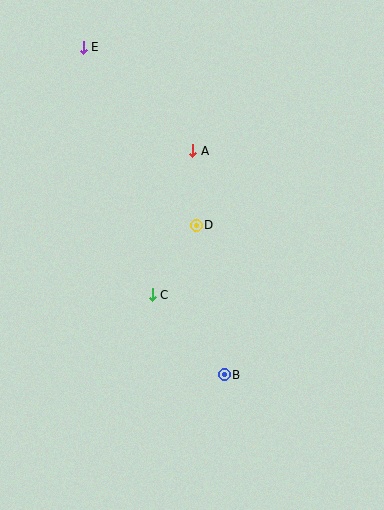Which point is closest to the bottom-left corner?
Point B is closest to the bottom-left corner.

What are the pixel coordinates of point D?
Point D is at (196, 225).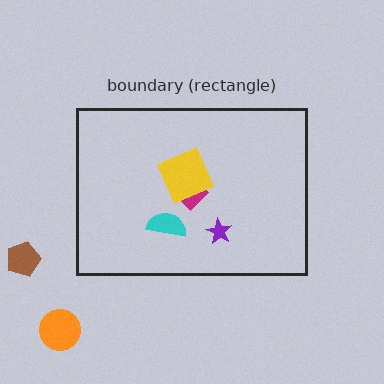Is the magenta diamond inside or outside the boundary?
Inside.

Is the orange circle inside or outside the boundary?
Outside.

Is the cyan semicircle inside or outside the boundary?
Inside.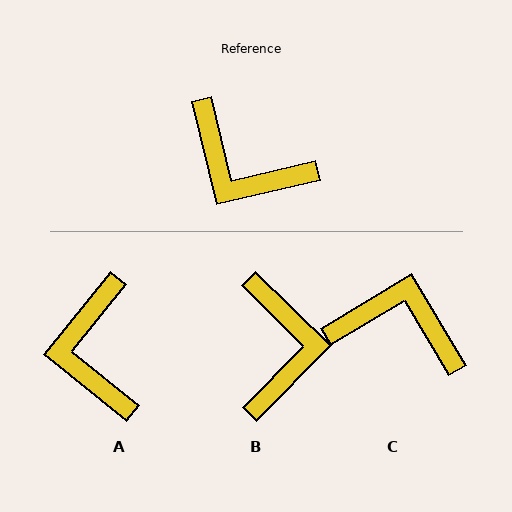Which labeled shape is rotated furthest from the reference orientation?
C, about 163 degrees away.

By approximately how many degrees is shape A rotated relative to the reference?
Approximately 52 degrees clockwise.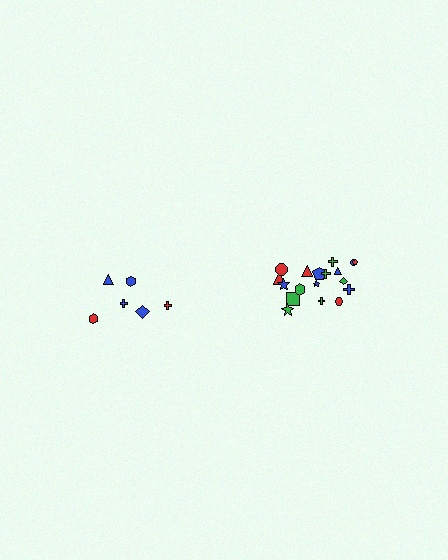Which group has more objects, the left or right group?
The right group.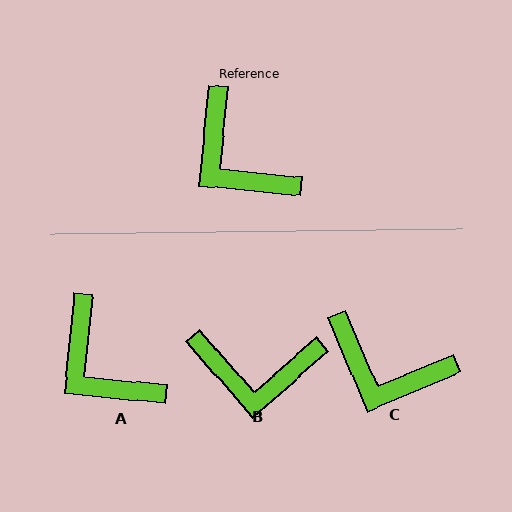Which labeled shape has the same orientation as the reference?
A.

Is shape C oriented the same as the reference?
No, it is off by about 29 degrees.